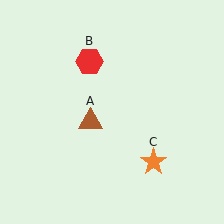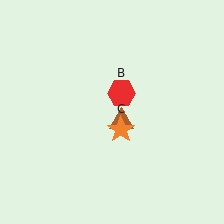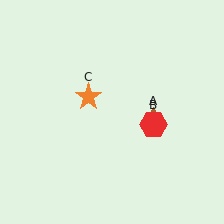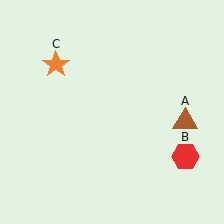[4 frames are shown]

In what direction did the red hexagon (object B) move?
The red hexagon (object B) moved down and to the right.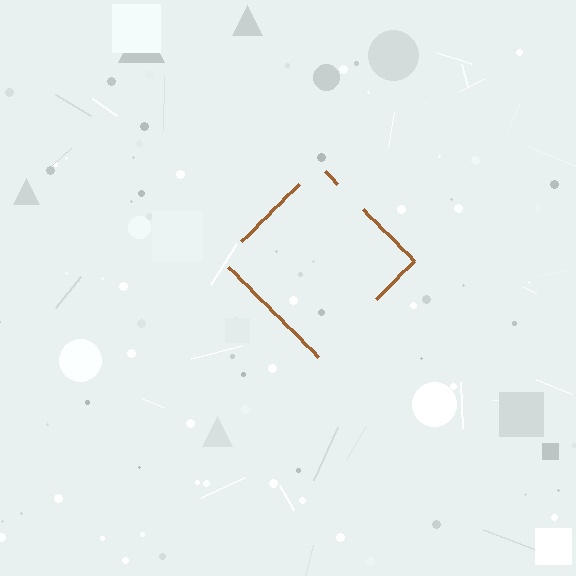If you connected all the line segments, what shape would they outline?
They would outline a diamond.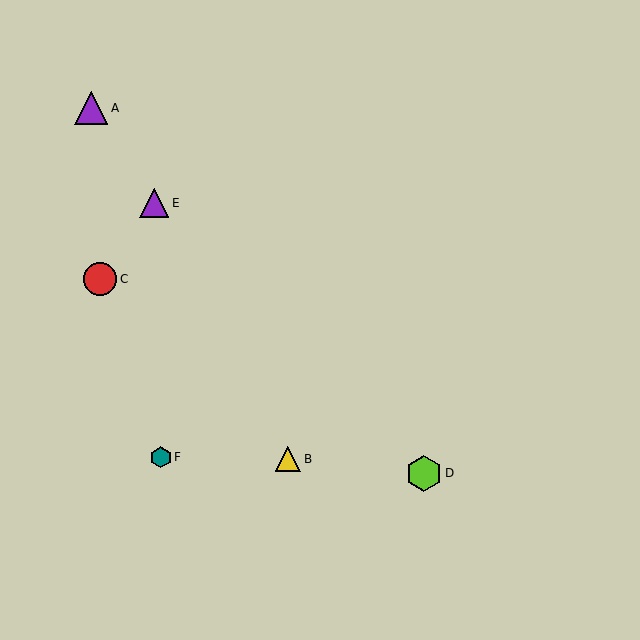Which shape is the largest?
The lime hexagon (labeled D) is the largest.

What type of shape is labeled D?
Shape D is a lime hexagon.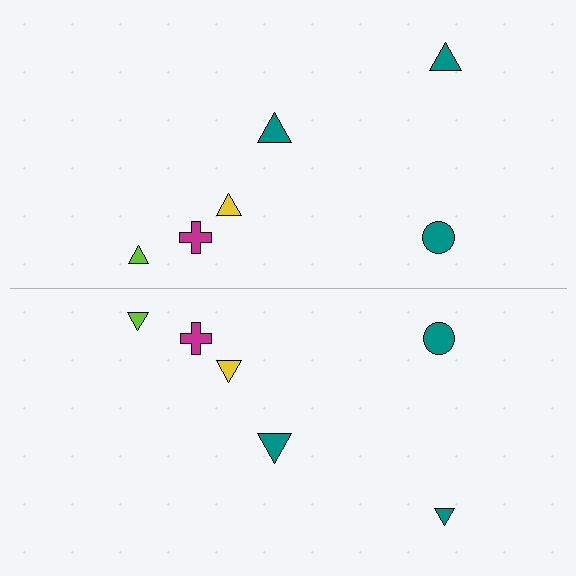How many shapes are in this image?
There are 12 shapes in this image.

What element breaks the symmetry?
The teal triangle on the bottom side has a different size than its mirror counterpart.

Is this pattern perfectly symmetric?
No, the pattern is not perfectly symmetric. The teal triangle on the bottom side has a different size than its mirror counterpart.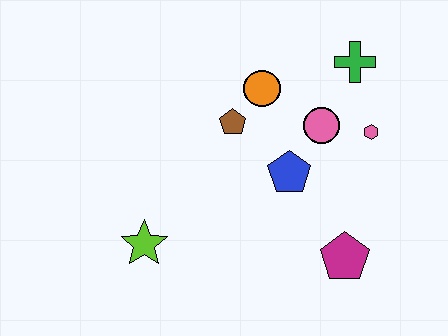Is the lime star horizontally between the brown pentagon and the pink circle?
No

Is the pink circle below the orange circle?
Yes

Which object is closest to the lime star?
The brown pentagon is closest to the lime star.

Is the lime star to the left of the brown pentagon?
Yes